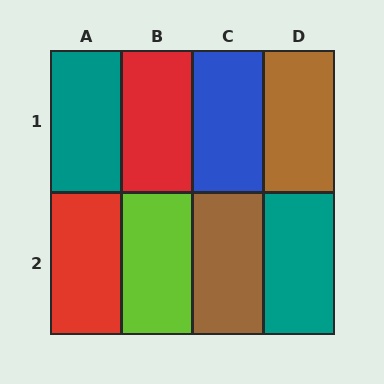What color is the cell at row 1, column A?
Teal.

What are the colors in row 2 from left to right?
Red, lime, brown, teal.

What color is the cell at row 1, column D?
Brown.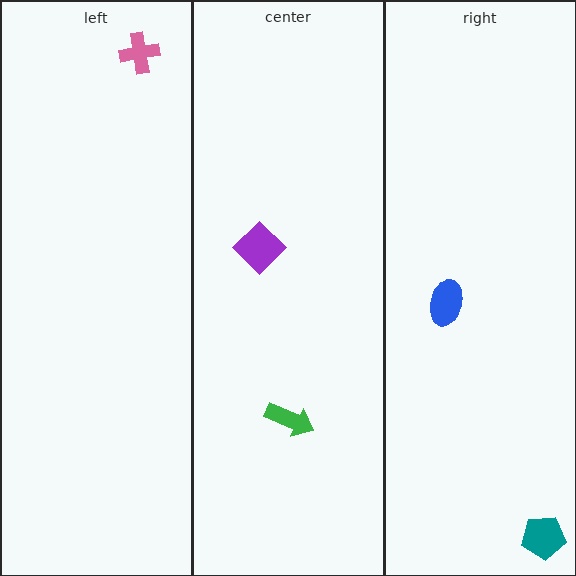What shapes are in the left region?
The pink cross.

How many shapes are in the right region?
2.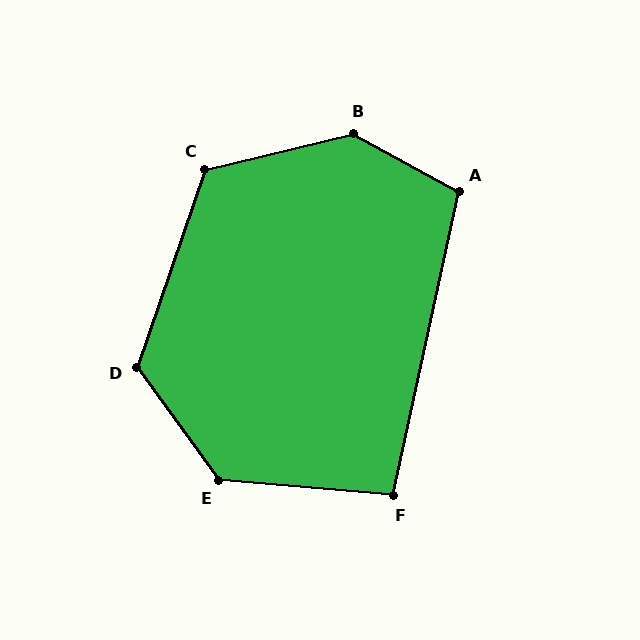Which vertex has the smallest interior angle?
F, at approximately 97 degrees.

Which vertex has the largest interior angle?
B, at approximately 138 degrees.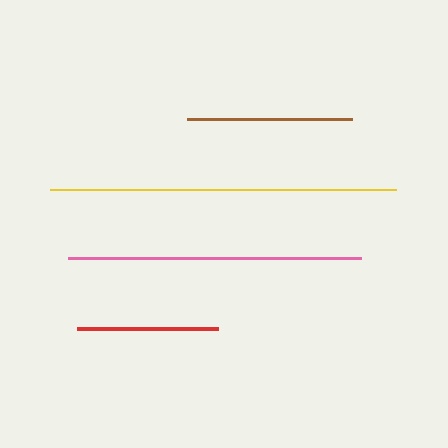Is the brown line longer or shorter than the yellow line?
The yellow line is longer than the brown line.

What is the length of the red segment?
The red segment is approximately 141 pixels long.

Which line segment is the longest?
The yellow line is the longest at approximately 346 pixels.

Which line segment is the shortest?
The red line is the shortest at approximately 141 pixels.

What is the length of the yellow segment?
The yellow segment is approximately 346 pixels long.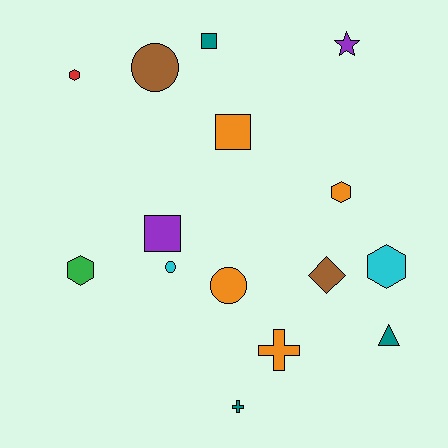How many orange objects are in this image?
There are 4 orange objects.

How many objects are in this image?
There are 15 objects.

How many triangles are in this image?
There is 1 triangle.